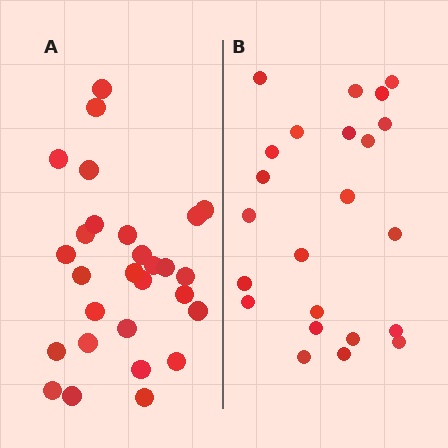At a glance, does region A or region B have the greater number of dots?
Region A (the left region) has more dots.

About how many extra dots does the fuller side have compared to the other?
Region A has about 5 more dots than region B.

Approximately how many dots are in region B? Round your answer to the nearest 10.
About 20 dots. (The exact count is 23, which rounds to 20.)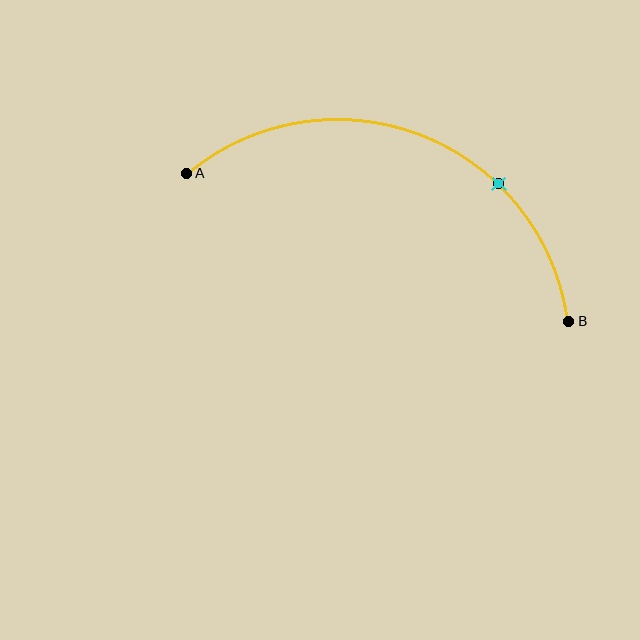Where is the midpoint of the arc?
The arc midpoint is the point on the curve farthest from the straight line joining A and B. It sits above that line.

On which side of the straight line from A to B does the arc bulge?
The arc bulges above the straight line connecting A and B.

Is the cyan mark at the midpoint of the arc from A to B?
No. The cyan mark lies on the arc but is closer to endpoint B. The arc midpoint would be at the point on the curve equidistant along the arc from both A and B.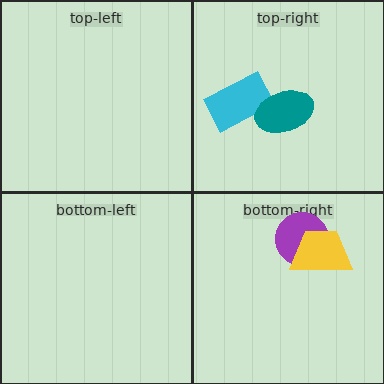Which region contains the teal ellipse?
The top-right region.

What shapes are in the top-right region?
The cyan rectangle, the teal ellipse.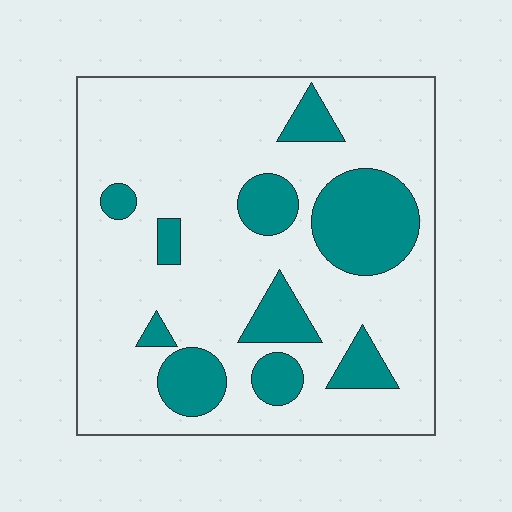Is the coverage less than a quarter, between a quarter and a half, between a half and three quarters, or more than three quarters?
Less than a quarter.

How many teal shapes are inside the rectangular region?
10.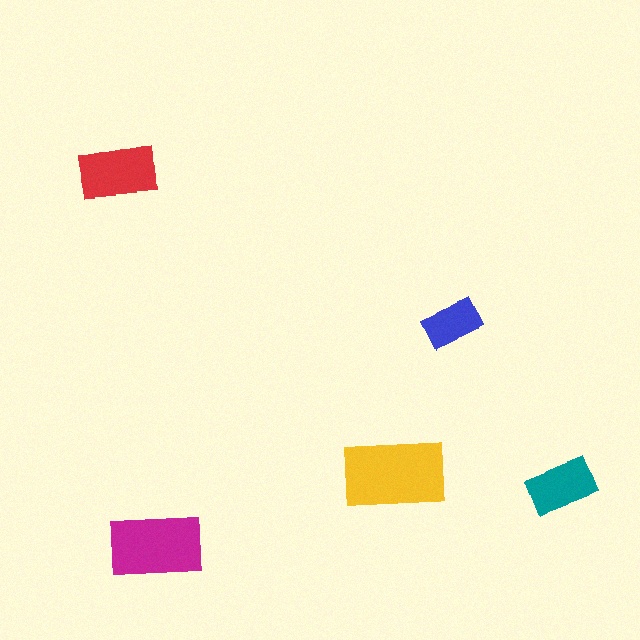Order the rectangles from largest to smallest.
the yellow one, the magenta one, the red one, the teal one, the blue one.